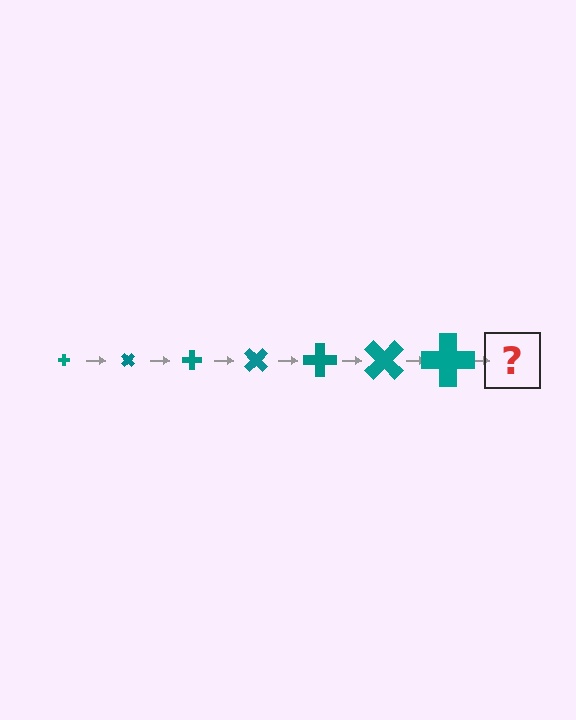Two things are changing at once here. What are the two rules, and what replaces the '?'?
The two rules are that the cross grows larger each step and it rotates 45 degrees each step. The '?' should be a cross, larger than the previous one and rotated 315 degrees from the start.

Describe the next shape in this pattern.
It should be a cross, larger than the previous one and rotated 315 degrees from the start.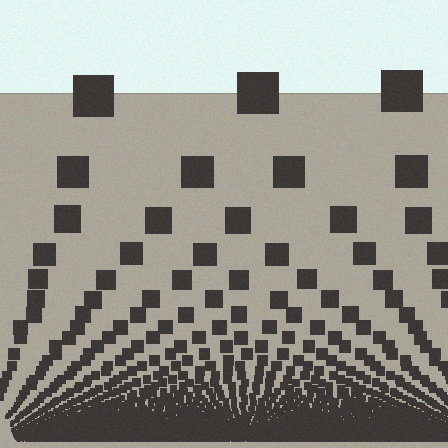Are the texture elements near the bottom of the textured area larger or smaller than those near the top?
Smaller. The gradient is inverted — elements near the bottom are smaller and denser.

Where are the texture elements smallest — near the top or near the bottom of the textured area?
Near the bottom.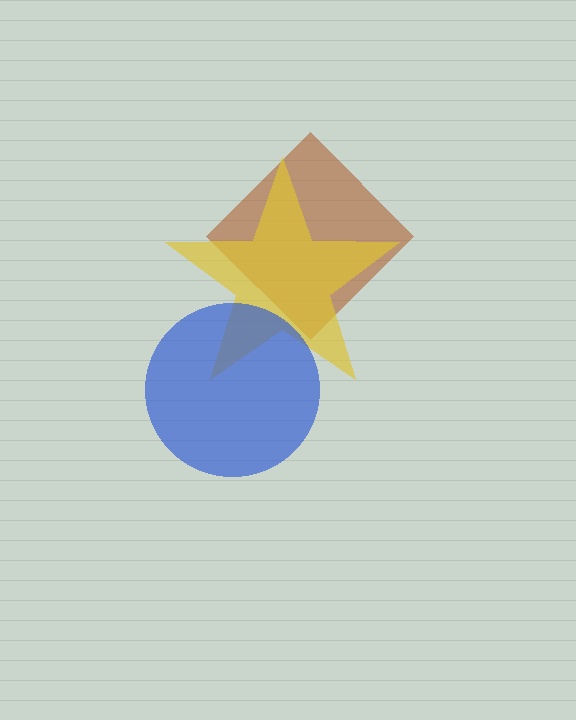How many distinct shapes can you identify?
There are 3 distinct shapes: a brown diamond, a yellow star, a blue circle.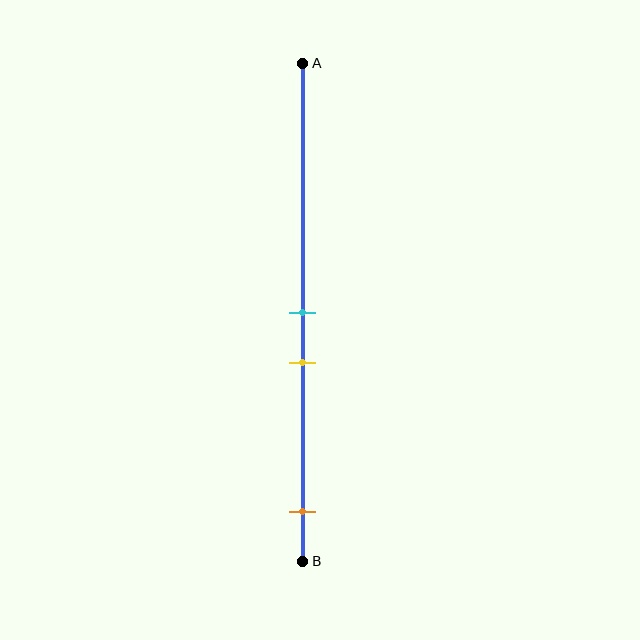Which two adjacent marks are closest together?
The cyan and yellow marks are the closest adjacent pair.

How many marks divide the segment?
There are 3 marks dividing the segment.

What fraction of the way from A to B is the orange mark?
The orange mark is approximately 90% (0.9) of the way from A to B.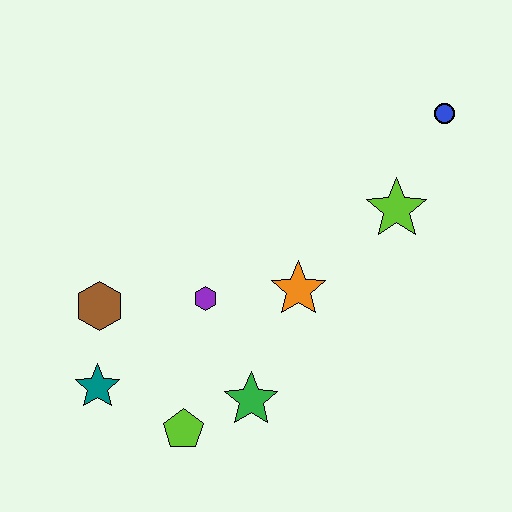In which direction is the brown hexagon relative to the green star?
The brown hexagon is to the left of the green star.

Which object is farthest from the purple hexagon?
The blue circle is farthest from the purple hexagon.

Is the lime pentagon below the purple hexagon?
Yes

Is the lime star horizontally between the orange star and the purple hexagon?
No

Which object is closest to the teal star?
The brown hexagon is closest to the teal star.